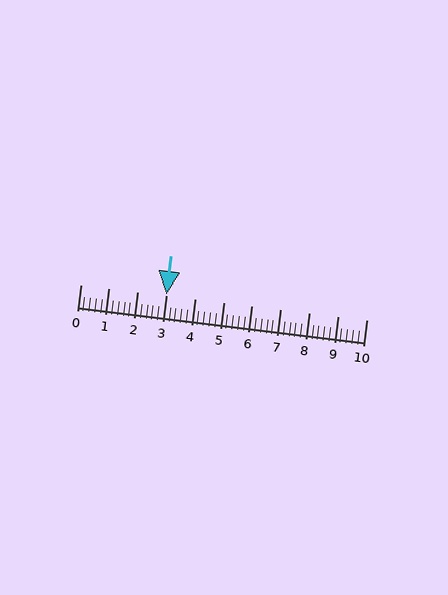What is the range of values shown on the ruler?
The ruler shows values from 0 to 10.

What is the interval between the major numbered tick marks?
The major tick marks are spaced 1 units apart.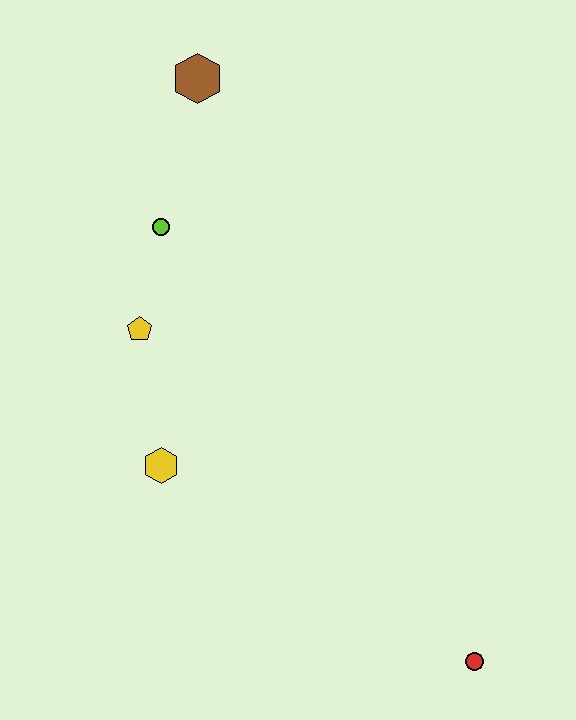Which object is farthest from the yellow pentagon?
The red circle is farthest from the yellow pentagon.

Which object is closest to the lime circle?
The yellow pentagon is closest to the lime circle.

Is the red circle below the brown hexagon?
Yes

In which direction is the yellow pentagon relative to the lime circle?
The yellow pentagon is below the lime circle.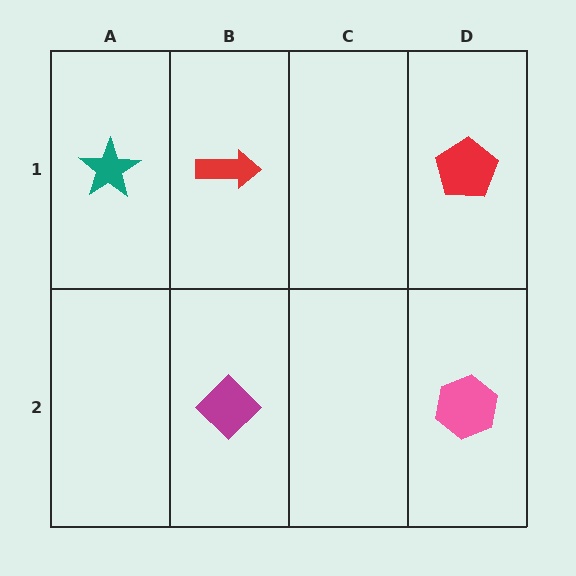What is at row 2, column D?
A pink hexagon.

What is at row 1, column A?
A teal star.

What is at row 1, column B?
A red arrow.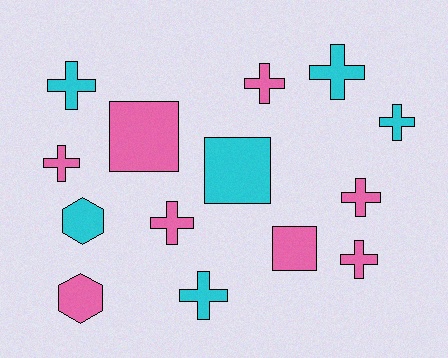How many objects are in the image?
There are 14 objects.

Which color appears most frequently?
Pink, with 8 objects.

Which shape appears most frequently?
Cross, with 9 objects.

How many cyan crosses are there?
There are 4 cyan crosses.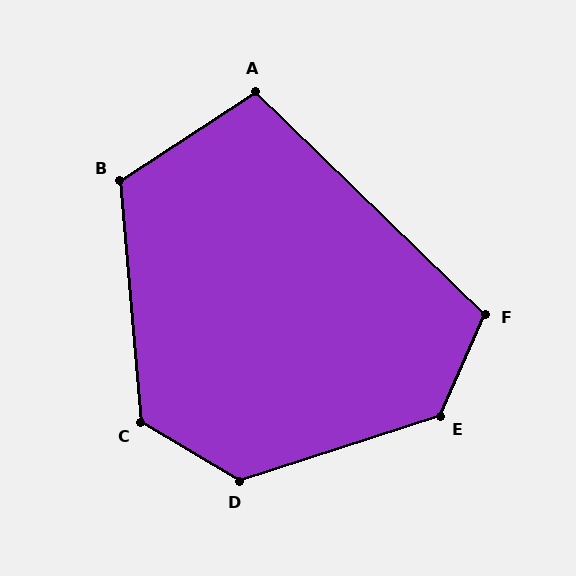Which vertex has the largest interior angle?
E, at approximately 132 degrees.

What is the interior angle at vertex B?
Approximately 119 degrees (obtuse).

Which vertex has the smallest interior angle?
A, at approximately 102 degrees.